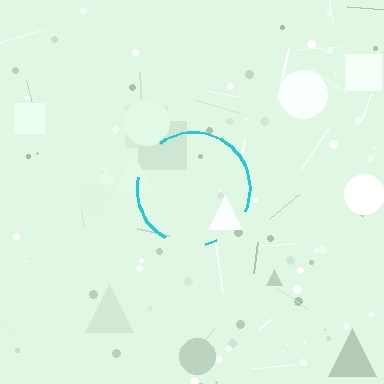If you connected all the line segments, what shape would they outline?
They would outline a circle.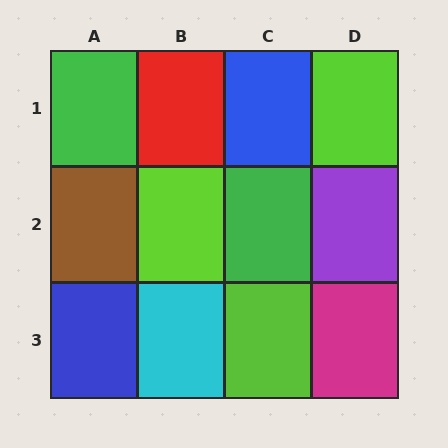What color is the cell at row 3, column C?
Lime.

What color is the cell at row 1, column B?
Red.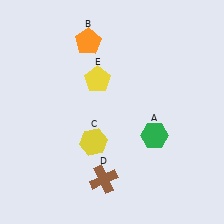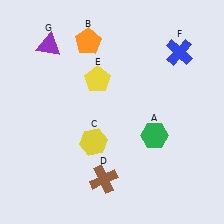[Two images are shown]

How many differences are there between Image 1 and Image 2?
There are 2 differences between the two images.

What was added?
A blue cross (F), a purple triangle (G) were added in Image 2.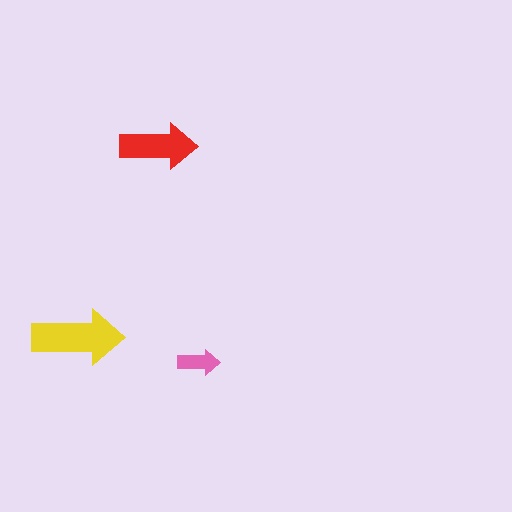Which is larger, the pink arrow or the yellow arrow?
The yellow one.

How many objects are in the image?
There are 3 objects in the image.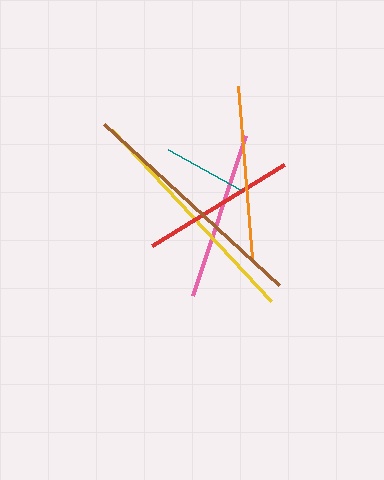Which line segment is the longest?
The brown line is the longest at approximately 238 pixels.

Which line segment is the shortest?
The teal line is the shortest at approximately 83 pixels.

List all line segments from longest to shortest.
From longest to shortest: brown, yellow, orange, pink, red, teal.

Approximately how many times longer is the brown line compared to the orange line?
The brown line is approximately 1.4 times the length of the orange line.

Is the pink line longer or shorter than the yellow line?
The yellow line is longer than the pink line.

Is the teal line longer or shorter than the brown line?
The brown line is longer than the teal line.